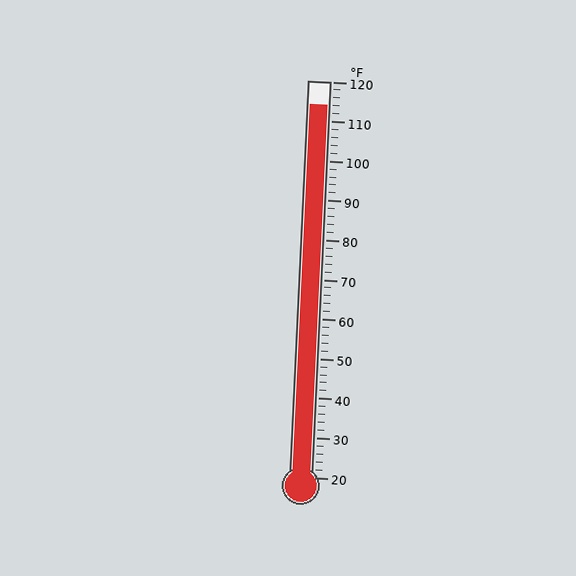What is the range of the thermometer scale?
The thermometer scale ranges from 20°F to 120°F.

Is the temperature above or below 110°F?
The temperature is above 110°F.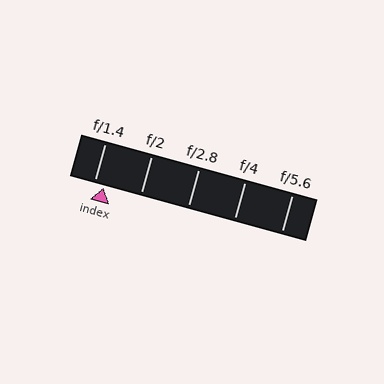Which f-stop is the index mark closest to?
The index mark is closest to f/1.4.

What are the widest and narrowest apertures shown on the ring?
The widest aperture shown is f/1.4 and the narrowest is f/5.6.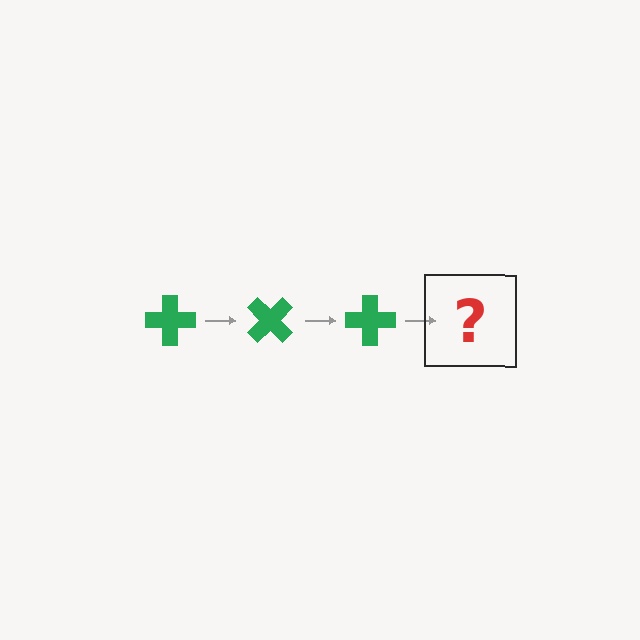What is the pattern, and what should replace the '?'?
The pattern is that the cross rotates 45 degrees each step. The '?' should be a green cross rotated 135 degrees.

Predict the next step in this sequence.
The next step is a green cross rotated 135 degrees.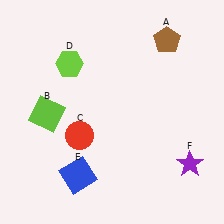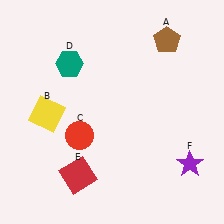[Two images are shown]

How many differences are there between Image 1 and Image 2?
There are 3 differences between the two images.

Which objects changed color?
B changed from lime to yellow. D changed from lime to teal. E changed from blue to red.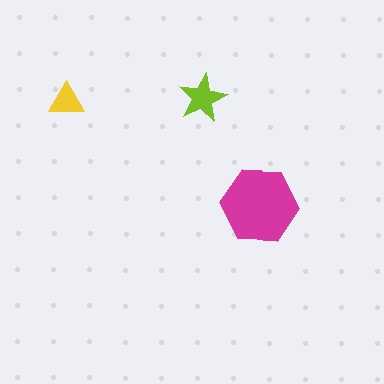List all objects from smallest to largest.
The yellow triangle, the lime star, the magenta hexagon.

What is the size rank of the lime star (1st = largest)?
2nd.